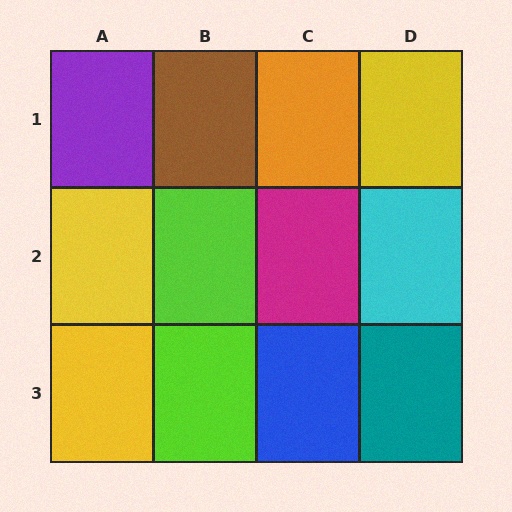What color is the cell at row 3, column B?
Lime.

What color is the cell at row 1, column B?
Brown.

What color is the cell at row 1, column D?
Yellow.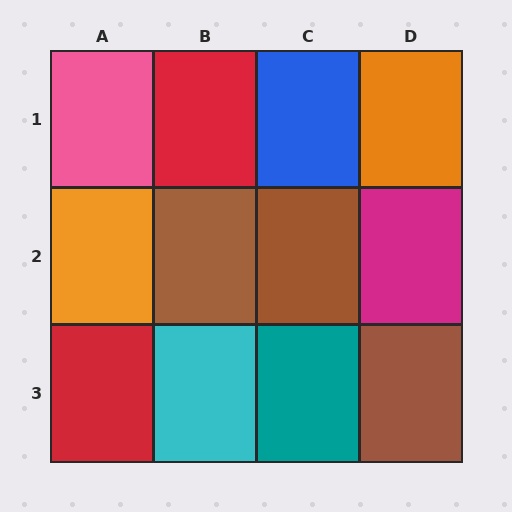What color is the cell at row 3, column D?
Brown.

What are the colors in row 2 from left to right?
Orange, brown, brown, magenta.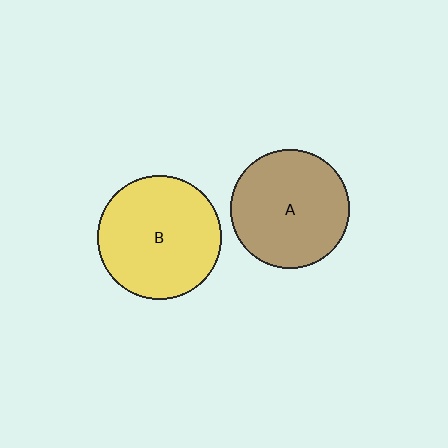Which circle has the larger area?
Circle B (yellow).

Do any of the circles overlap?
No, none of the circles overlap.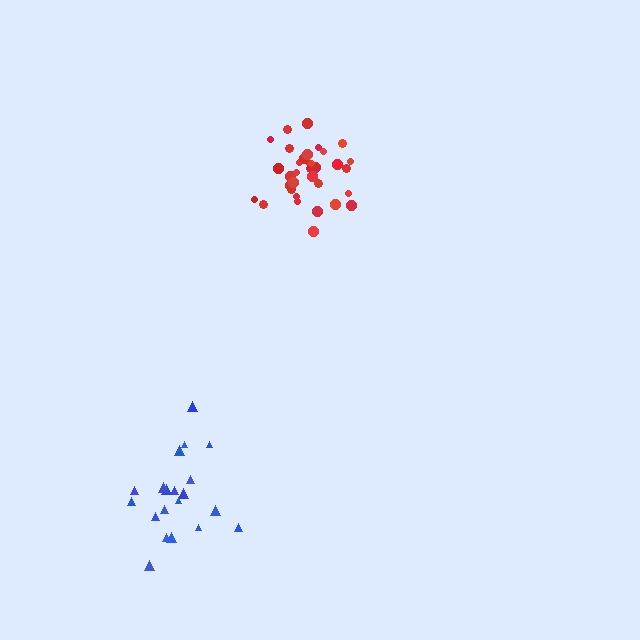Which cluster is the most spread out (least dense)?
Blue.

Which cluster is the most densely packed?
Red.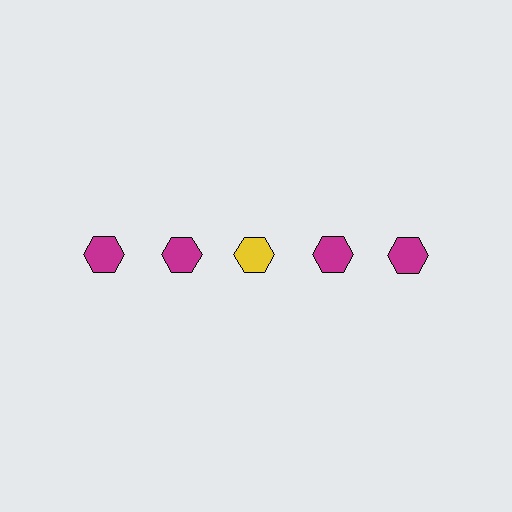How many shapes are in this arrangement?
There are 5 shapes arranged in a grid pattern.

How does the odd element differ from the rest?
It has a different color: yellow instead of magenta.